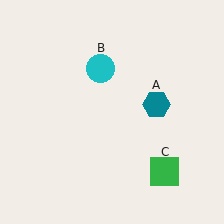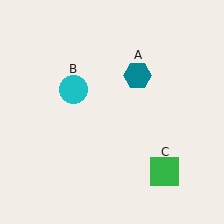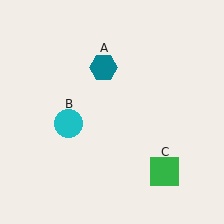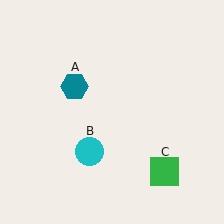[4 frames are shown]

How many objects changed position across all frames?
2 objects changed position: teal hexagon (object A), cyan circle (object B).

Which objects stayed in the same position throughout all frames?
Green square (object C) remained stationary.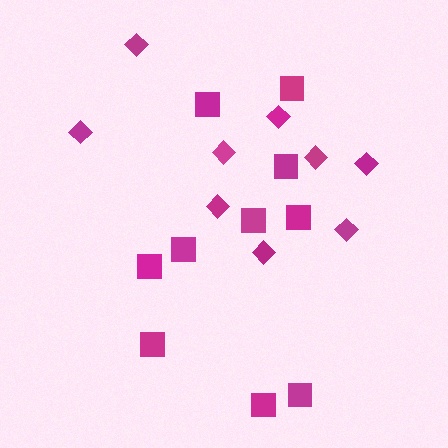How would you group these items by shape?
There are 2 groups: one group of diamonds (9) and one group of squares (10).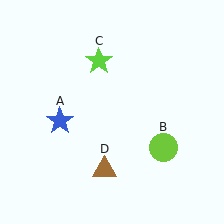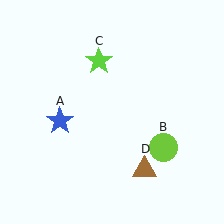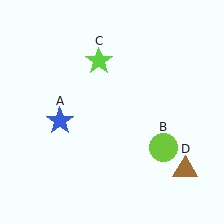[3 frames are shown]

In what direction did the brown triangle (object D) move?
The brown triangle (object D) moved right.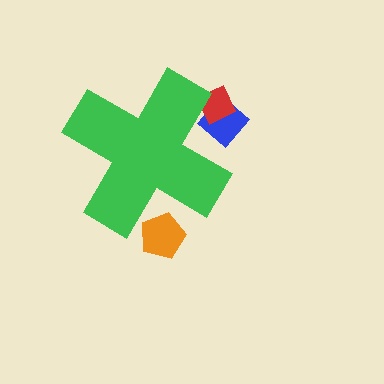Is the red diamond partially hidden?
Yes, the red diamond is partially hidden behind the green cross.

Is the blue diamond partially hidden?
Yes, the blue diamond is partially hidden behind the green cross.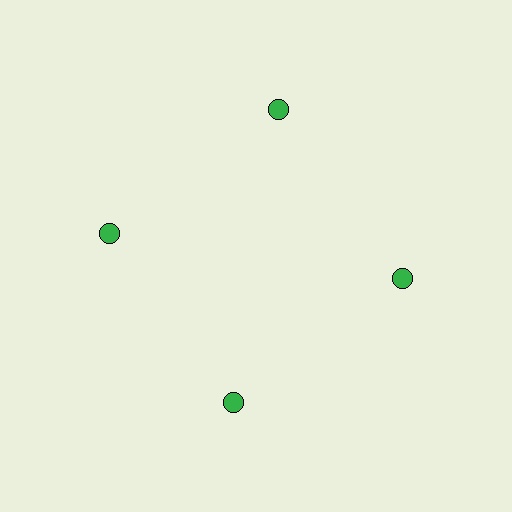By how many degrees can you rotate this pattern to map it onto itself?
The pattern maps onto itself every 90 degrees of rotation.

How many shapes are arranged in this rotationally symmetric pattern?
There are 4 shapes, arranged in 4 groups of 1.